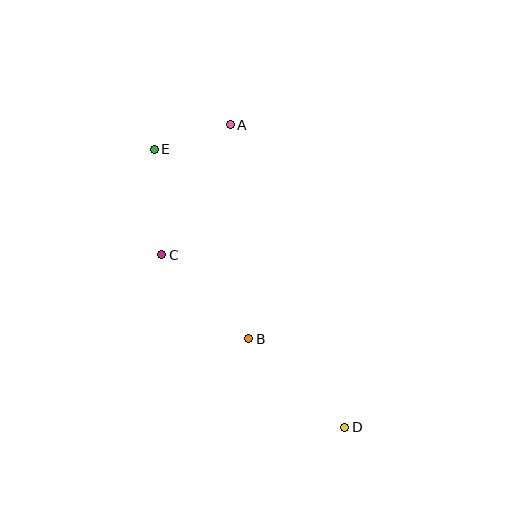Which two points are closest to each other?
Points A and E are closest to each other.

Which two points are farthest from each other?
Points D and E are farthest from each other.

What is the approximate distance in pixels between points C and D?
The distance between C and D is approximately 251 pixels.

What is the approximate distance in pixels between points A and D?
The distance between A and D is approximately 323 pixels.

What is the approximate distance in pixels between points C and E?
The distance between C and E is approximately 106 pixels.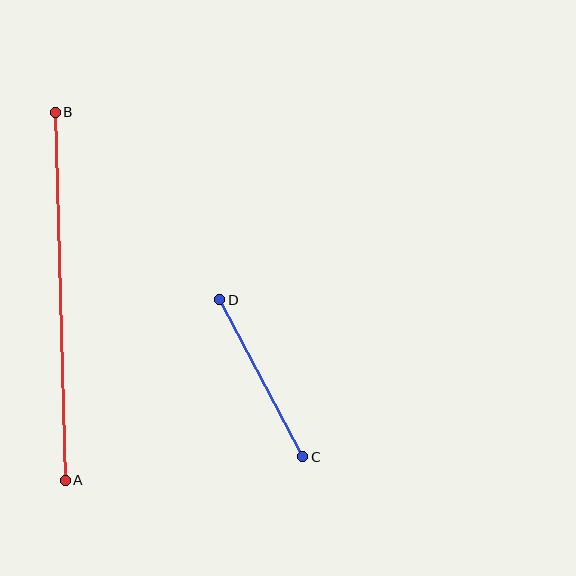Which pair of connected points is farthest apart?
Points A and B are farthest apart.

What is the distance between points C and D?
The distance is approximately 178 pixels.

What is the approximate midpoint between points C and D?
The midpoint is at approximately (261, 378) pixels.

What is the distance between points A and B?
The distance is approximately 368 pixels.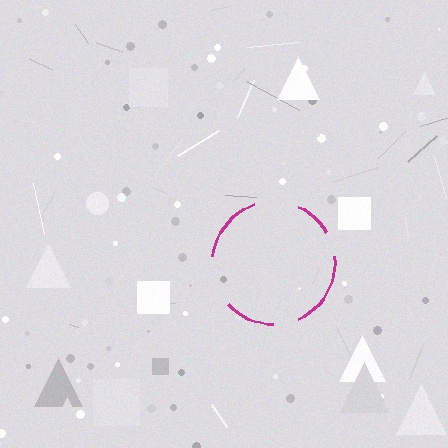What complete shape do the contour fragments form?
The contour fragments form a circle.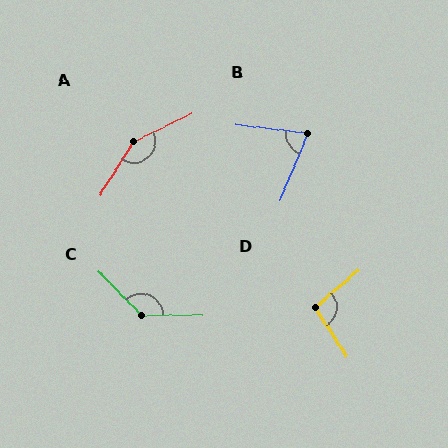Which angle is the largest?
A, at approximately 148 degrees.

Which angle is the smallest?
B, at approximately 74 degrees.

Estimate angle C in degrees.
Approximately 134 degrees.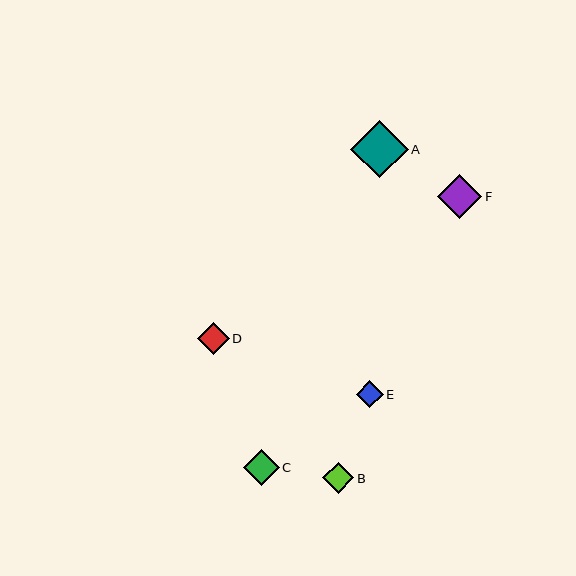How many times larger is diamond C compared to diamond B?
Diamond C is approximately 1.2 times the size of diamond B.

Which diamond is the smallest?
Diamond E is the smallest with a size of approximately 26 pixels.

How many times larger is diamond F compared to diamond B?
Diamond F is approximately 1.4 times the size of diamond B.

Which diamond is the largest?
Diamond A is the largest with a size of approximately 57 pixels.